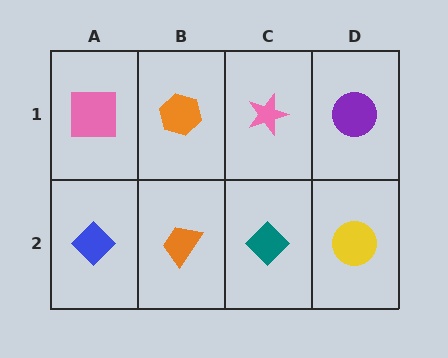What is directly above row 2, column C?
A pink star.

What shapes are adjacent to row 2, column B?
An orange hexagon (row 1, column B), a blue diamond (row 2, column A), a teal diamond (row 2, column C).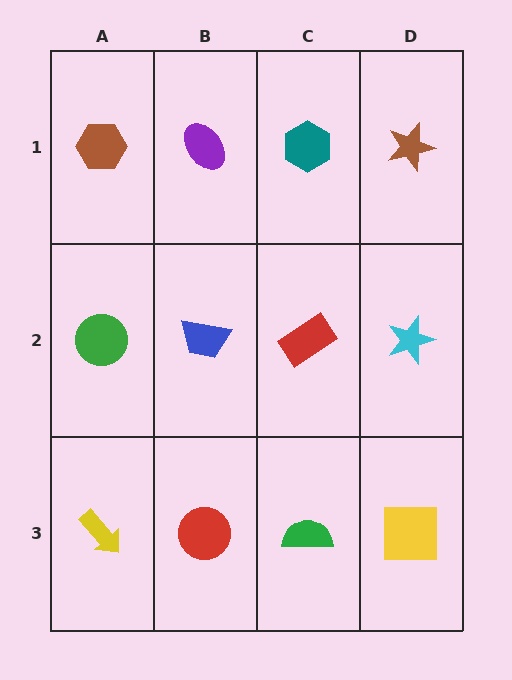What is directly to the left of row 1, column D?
A teal hexagon.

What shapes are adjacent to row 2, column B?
A purple ellipse (row 1, column B), a red circle (row 3, column B), a green circle (row 2, column A), a red rectangle (row 2, column C).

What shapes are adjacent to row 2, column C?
A teal hexagon (row 1, column C), a green semicircle (row 3, column C), a blue trapezoid (row 2, column B), a cyan star (row 2, column D).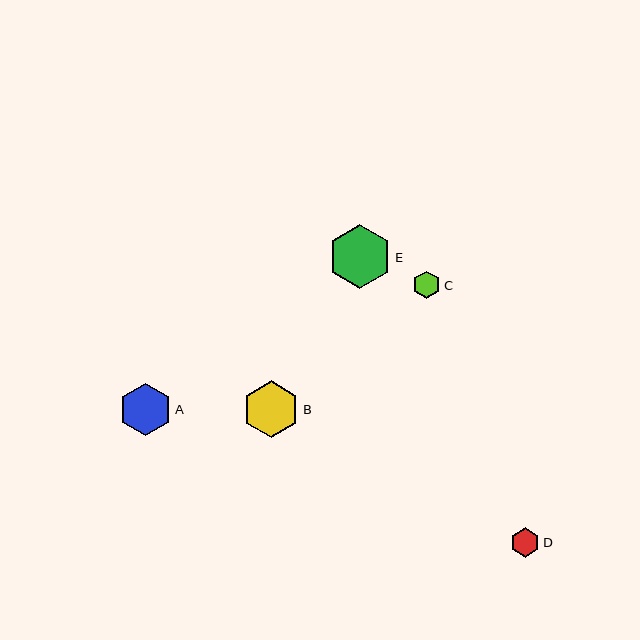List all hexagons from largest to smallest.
From largest to smallest: E, B, A, D, C.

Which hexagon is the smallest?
Hexagon C is the smallest with a size of approximately 28 pixels.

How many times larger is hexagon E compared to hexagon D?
Hexagon E is approximately 2.2 times the size of hexagon D.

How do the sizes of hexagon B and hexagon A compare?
Hexagon B and hexagon A are approximately the same size.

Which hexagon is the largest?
Hexagon E is the largest with a size of approximately 64 pixels.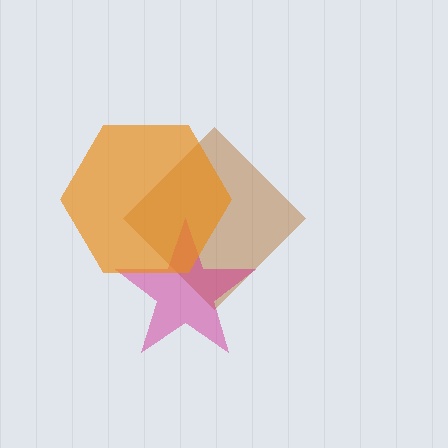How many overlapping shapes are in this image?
There are 3 overlapping shapes in the image.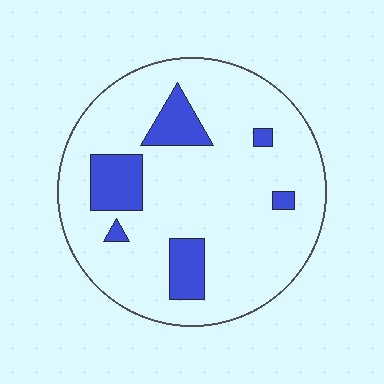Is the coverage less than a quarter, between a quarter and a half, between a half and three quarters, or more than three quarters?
Less than a quarter.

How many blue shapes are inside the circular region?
6.